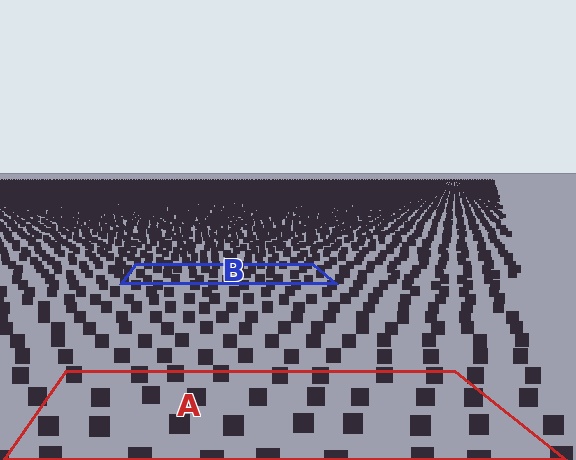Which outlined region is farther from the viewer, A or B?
Region B is farther from the viewer — the texture elements inside it appear smaller and more densely packed.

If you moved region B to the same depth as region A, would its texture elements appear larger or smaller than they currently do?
They would appear larger. At a closer depth, the same texture elements are projected at a bigger on-screen size.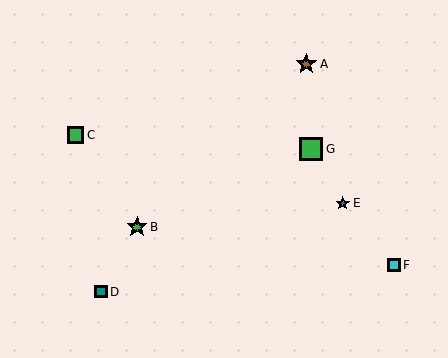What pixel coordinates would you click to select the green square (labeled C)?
Click at (75, 135) to select the green square C.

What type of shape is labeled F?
Shape F is a cyan square.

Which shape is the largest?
The green square (labeled G) is the largest.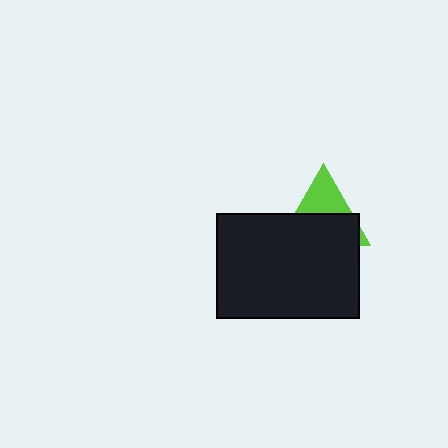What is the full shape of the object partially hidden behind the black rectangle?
The partially hidden object is a lime triangle.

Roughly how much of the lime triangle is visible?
A small part of it is visible (roughly 41%).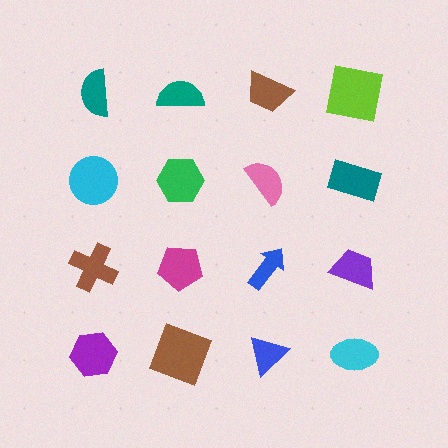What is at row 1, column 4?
A lime square.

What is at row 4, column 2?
A brown square.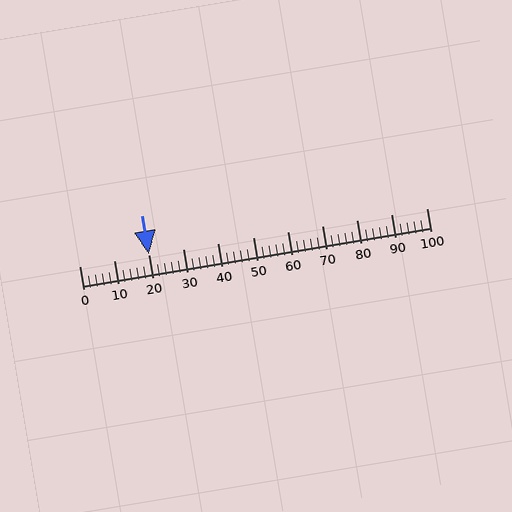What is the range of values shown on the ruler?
The ruler shows values from 0 to 100.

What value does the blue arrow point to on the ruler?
The blue arrow points to approximately 20.